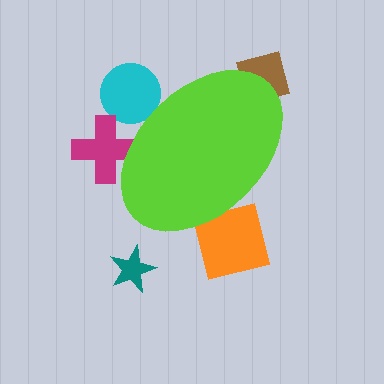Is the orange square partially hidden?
Yes, the orange square is partially hidden behind the lime ellipse.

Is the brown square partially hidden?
Yes, the brown square is partially hidden behind the lime ellipse.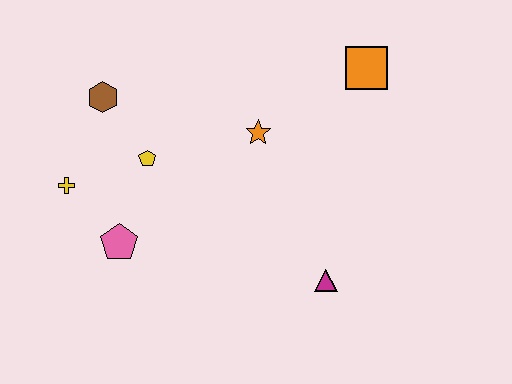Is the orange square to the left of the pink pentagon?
No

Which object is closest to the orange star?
The yellow pentagon is closest to the orange star.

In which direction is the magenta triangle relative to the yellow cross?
The magenta triangle is to the right of the yellow cross.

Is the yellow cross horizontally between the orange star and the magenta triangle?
No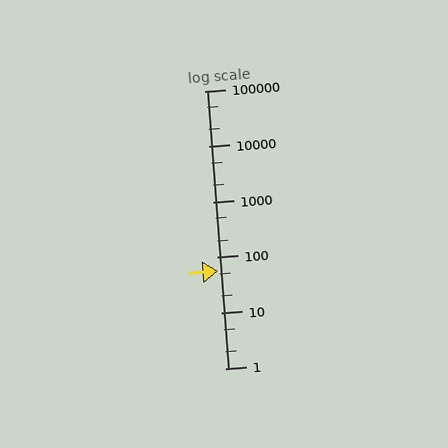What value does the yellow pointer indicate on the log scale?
The pointer indicates approximately 57.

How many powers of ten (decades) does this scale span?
The scale spans 5 decades, from 1 to 100000.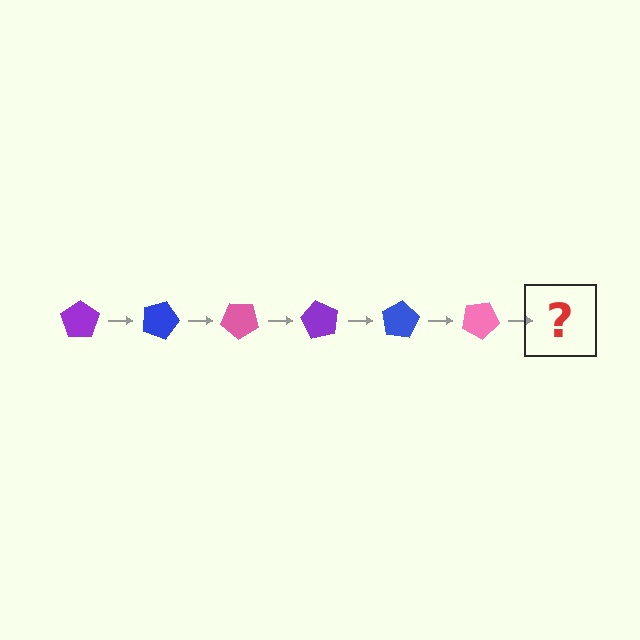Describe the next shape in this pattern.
It should be a purple pentagon, rotated 120 degrees from the start.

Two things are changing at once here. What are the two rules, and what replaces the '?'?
The two rules are that it rotates 20 degrees each step and the color cycles through purple, blue, and pink. The '?' should be a purple pentagon, rotated 120 degrees from the start.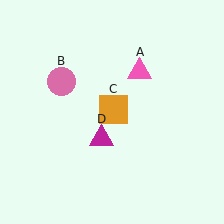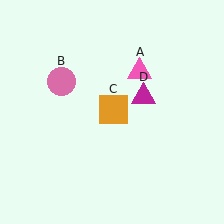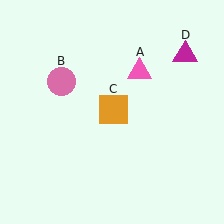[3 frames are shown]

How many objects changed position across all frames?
1 object changed position: magenta triangle (object D).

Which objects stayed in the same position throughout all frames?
Pink triangle (object A) and pink circle (object B) and orange square (object C) remained stationary.